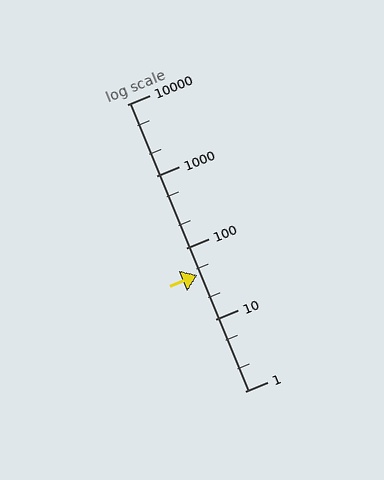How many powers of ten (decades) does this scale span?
The scale spans 4 decades, from 1 to 10000.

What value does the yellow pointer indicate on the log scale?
The pointer indicates approximately 42.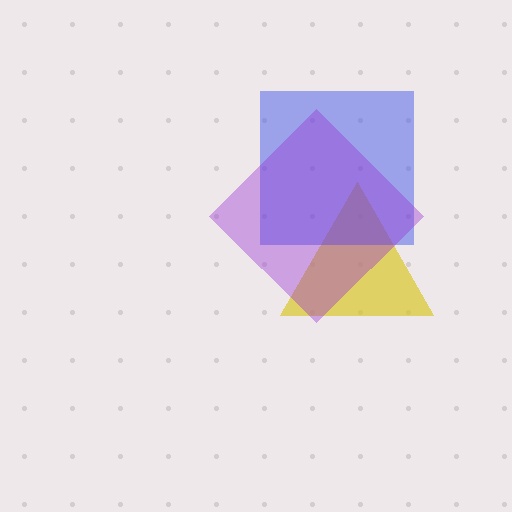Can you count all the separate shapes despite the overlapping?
Yes, there are 3 separate shapes.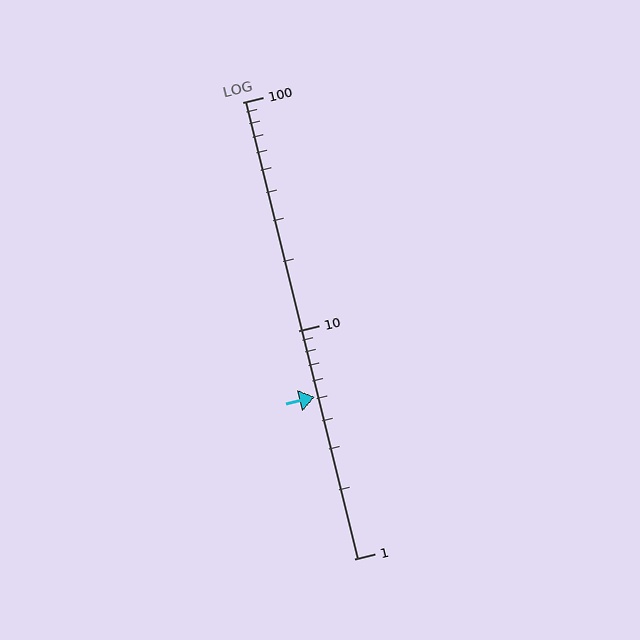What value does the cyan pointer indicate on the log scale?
The pointer indicates approximately 5.1.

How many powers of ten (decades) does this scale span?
The scale spans 2 decades, from 1 to 100.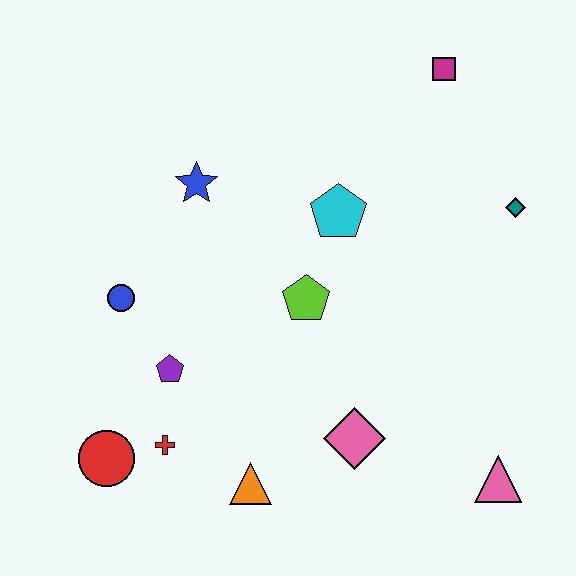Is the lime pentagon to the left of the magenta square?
Yes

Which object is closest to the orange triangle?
The red cross is closest to the orange triangle.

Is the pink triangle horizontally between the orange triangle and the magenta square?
No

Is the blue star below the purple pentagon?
No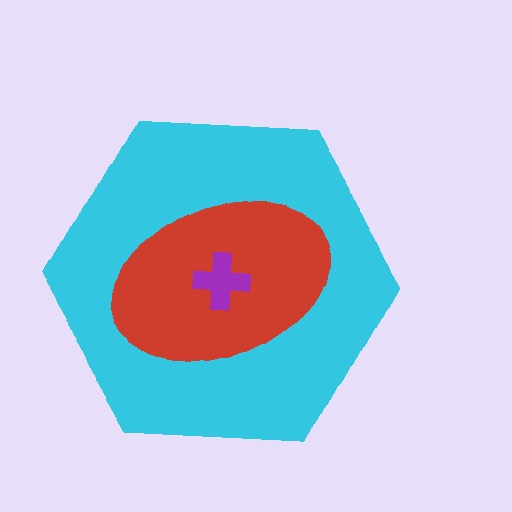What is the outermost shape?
The cyan hexagon.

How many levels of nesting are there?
3.